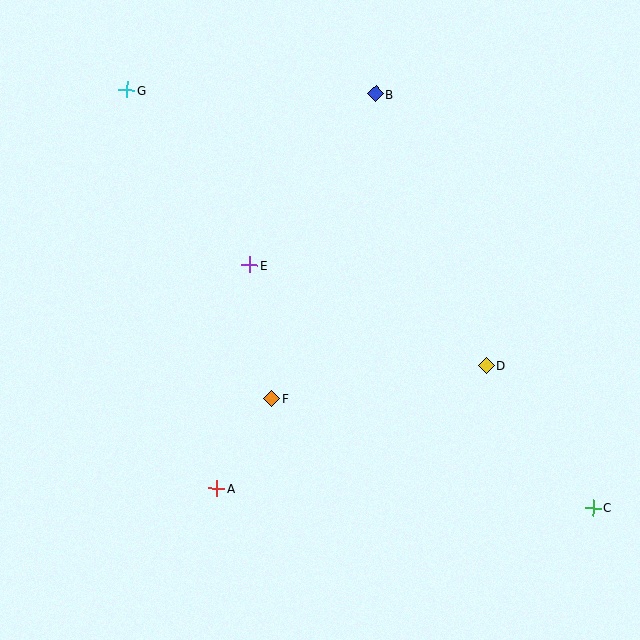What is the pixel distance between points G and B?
The distance between G and B is 248 pixels.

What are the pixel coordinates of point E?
Point E is at (250, 265).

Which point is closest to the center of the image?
Point E at (250, 265) is closest to the center.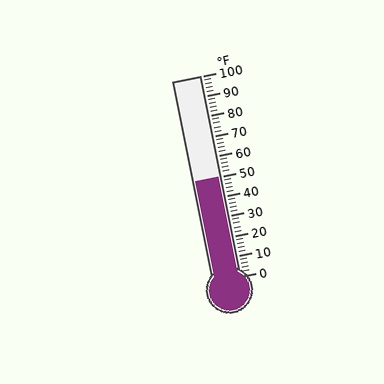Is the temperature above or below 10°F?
The temperature is above 10°F.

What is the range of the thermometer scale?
The thermometer scale ranges from 0°F to 100°F.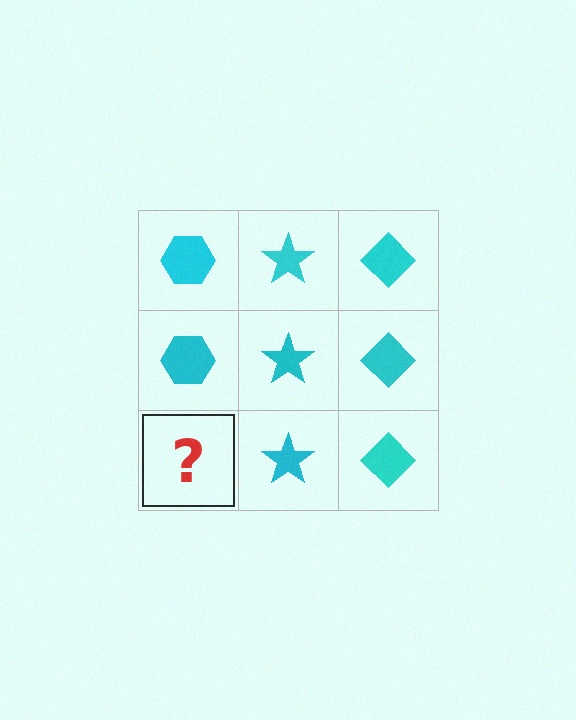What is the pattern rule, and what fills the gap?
The rule is that each column has a consistent shape. The gap should be filled with a cyan hexagon.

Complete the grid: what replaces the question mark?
The question mark should be replaced with a cyan hexagon.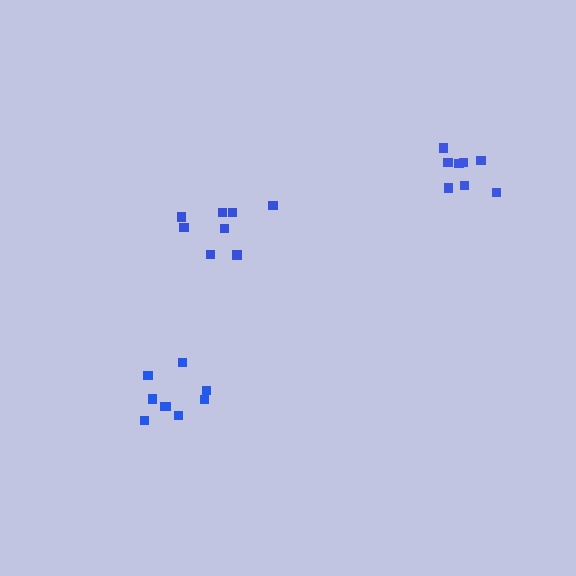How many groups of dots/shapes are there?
There are 3 groups.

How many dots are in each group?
Group 1: 8 dots, Group 2: 8 dots, Group 3: 9 dots (25 total).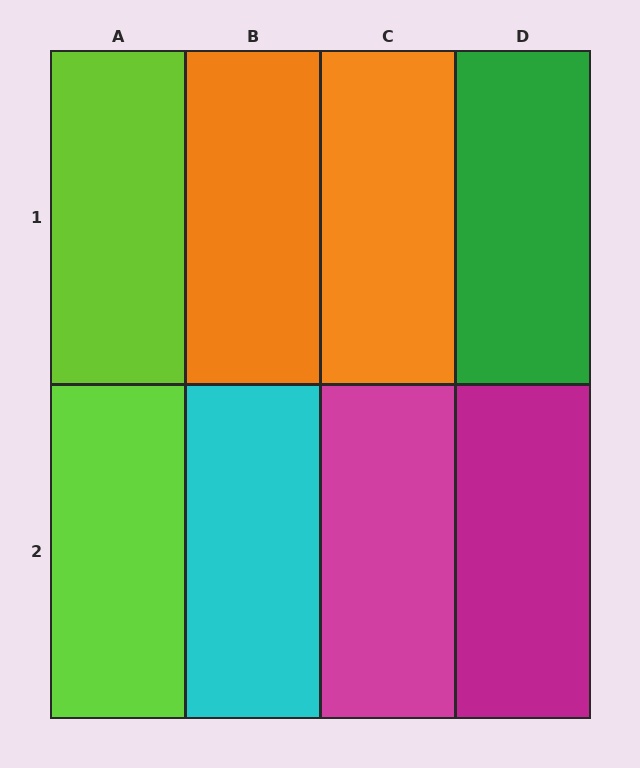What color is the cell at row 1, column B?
Orange.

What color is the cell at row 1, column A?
Lime.